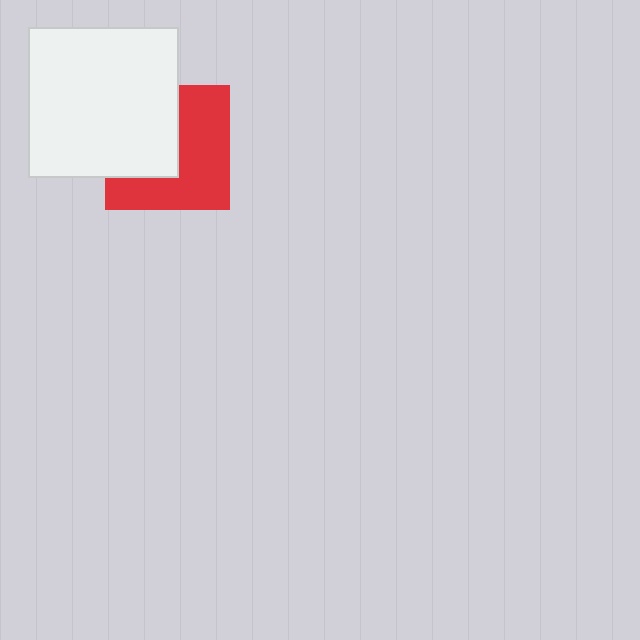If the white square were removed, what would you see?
You would see the complete red square.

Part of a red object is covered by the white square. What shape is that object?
It is a square.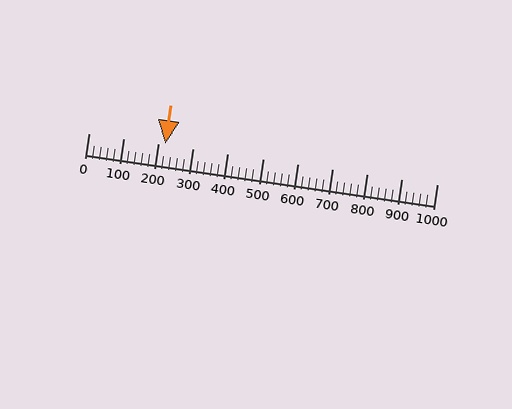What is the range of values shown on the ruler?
The ruler shows values from 0 to 1000.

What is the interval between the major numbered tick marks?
The major tick marks are spaced 100 units apart.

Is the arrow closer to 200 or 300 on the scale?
The arrow is closer to 200.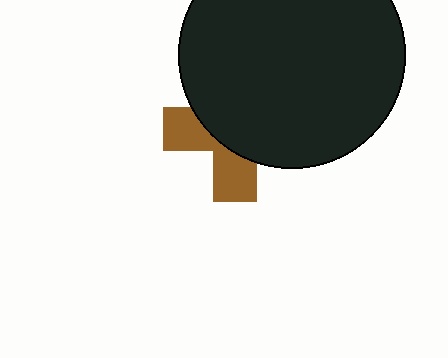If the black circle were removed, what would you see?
You would see the complete brown cross.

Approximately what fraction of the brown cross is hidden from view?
Roughly 63% of the brown cross is hidden behind the black circle.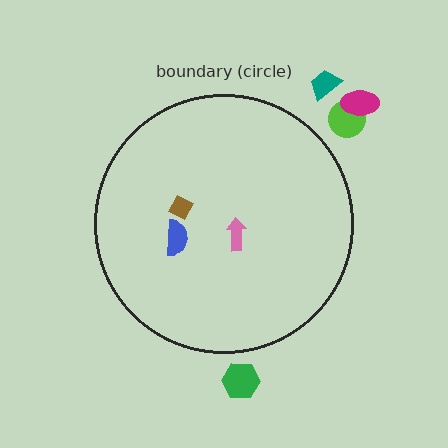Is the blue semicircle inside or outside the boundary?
Inside.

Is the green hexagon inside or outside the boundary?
Outside.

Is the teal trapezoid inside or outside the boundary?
Outside.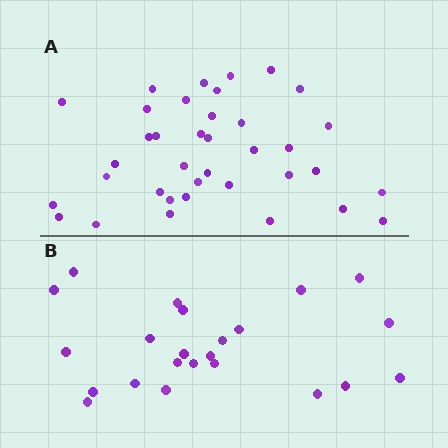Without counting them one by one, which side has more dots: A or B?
Region A (the top region) has more dots.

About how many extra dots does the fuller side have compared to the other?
Region A has approximately 15 more dots than region B.